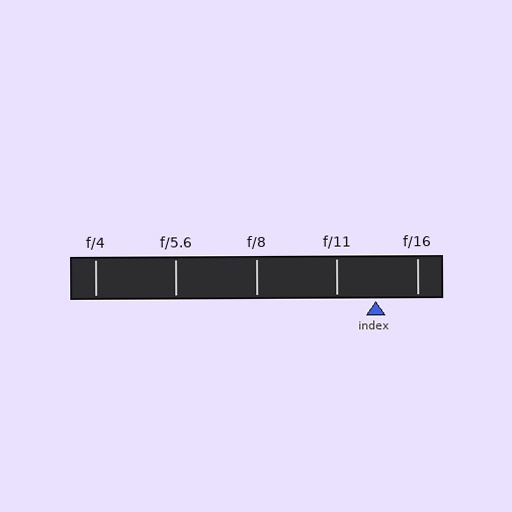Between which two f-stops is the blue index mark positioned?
The index mark is between f/11 and f/16.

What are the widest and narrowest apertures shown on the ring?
The widest aperture shown is f/4 and the narrowest is f/16.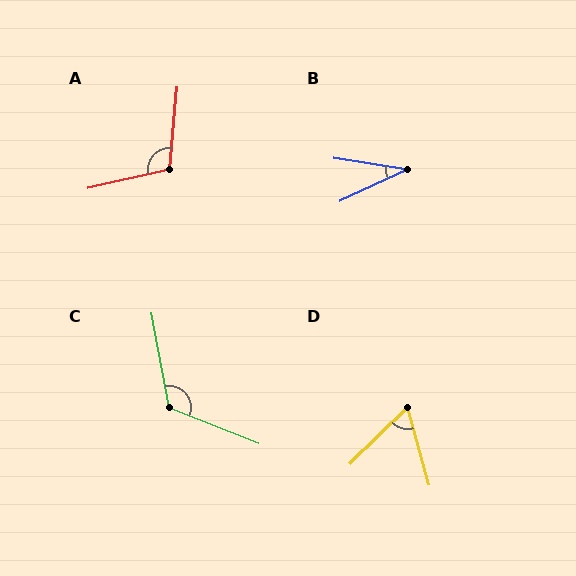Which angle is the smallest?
B, at approximately 33 degrees.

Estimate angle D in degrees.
Approximately 61 degrees.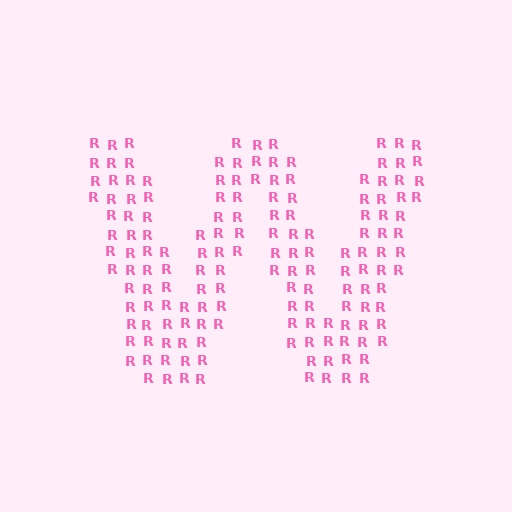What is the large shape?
The large shape is the letter W.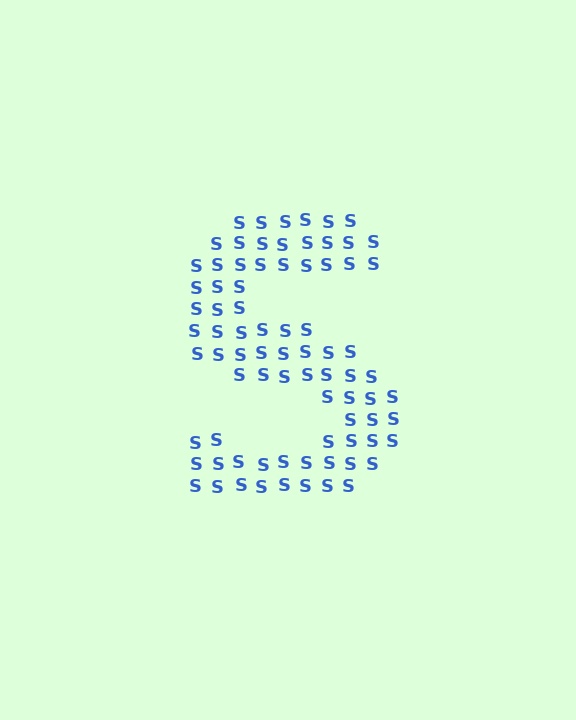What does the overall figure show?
The overall figure shows the letter S.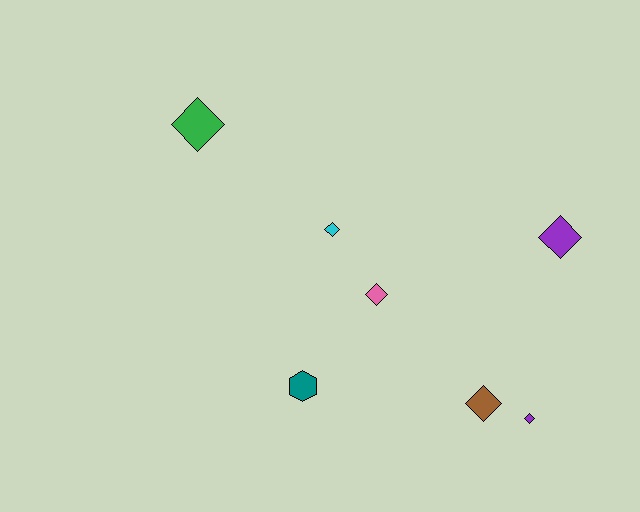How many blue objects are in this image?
There are no blue objects.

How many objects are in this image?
There are 7 objects.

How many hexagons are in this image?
There is 1 hexagon.